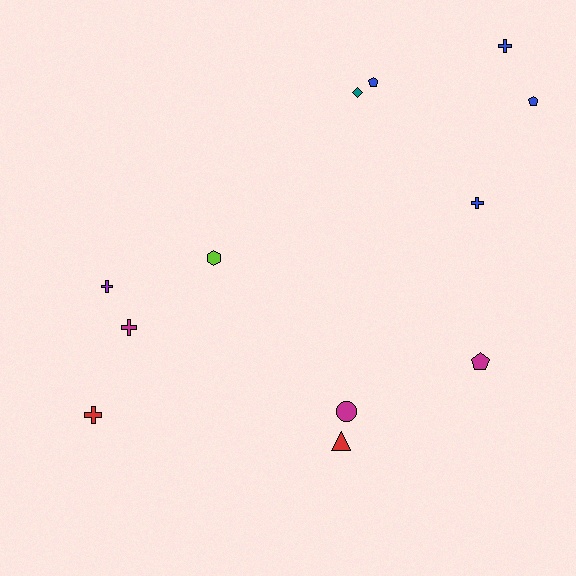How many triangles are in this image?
There is 1 triangle.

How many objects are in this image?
There are 12 objects.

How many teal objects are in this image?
There is 1 teal object.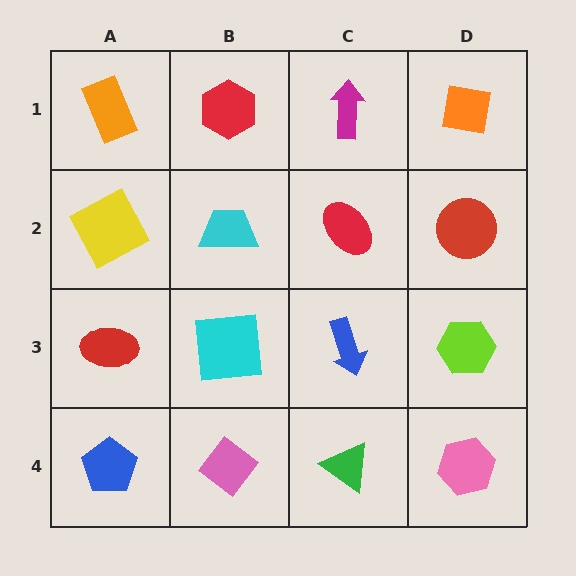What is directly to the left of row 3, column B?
A red ellipse.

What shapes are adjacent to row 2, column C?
A magenta arrow (row 1, column C), a blue arrow (row 3, column C), a cyan trapezoid (row 2, column B), a red circle (row 2, column D).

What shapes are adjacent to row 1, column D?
A red circle (row 2, column D), a magenta arrow (row 1, column C).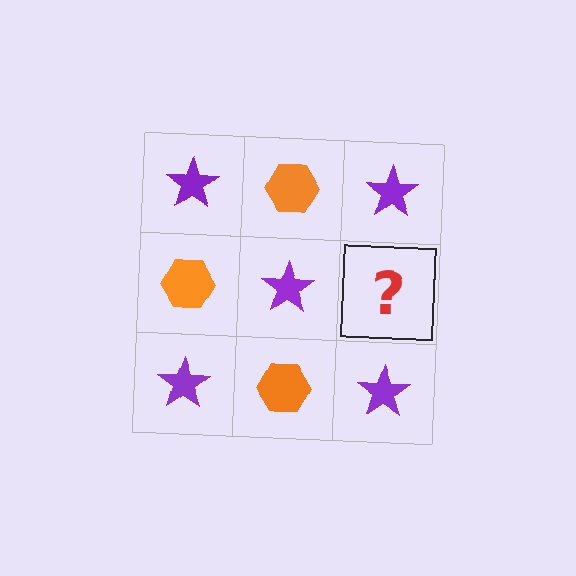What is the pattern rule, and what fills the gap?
The rule is that it alternates purple star and orange hexagon in a checkerboard pattern. The gap should be filled with an orange hexagon.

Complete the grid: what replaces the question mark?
The question mark should be replaced with an orange hexagon.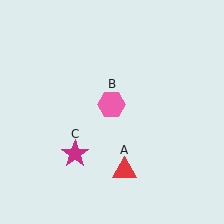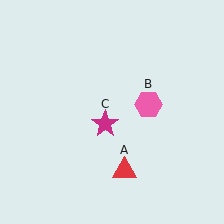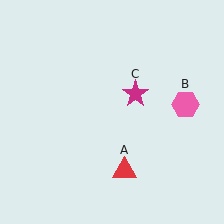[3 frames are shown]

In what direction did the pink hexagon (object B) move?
The pink hexagon (object B) moved right.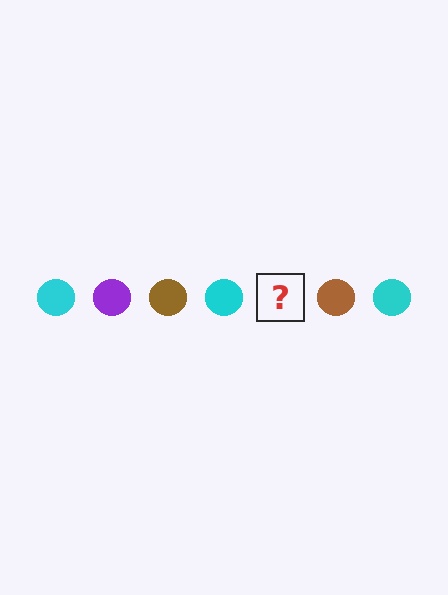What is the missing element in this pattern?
The missing element is a purple circle.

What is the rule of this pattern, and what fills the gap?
The rule is that the pattern cycles through cyan, purple, brown circles. The gap should be filled with a purple circle.